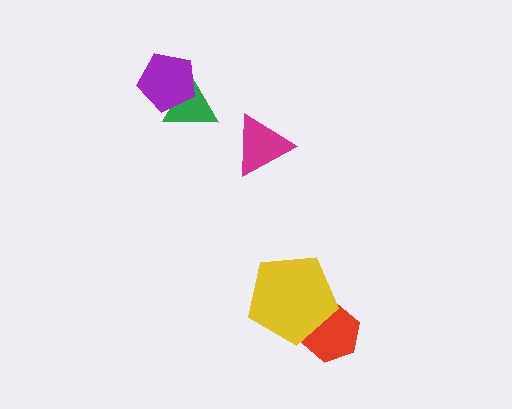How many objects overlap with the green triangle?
1 object overlaps with the green triangle.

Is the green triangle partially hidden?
Yes, it is partially covered by another shape.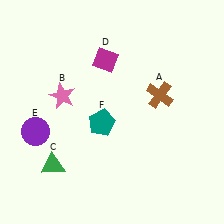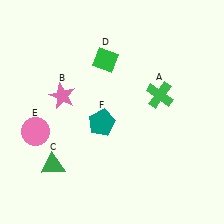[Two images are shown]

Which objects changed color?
A changed from brown to green. D changed from magenta to green. E changed from purple to pink.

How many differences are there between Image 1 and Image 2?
There are 3 differences between the two images.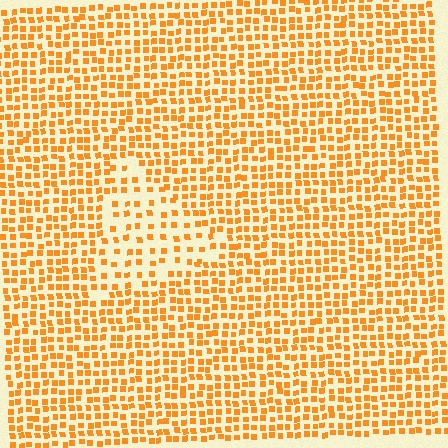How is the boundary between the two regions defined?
The boundary is defined by a change in element density (approximately 1.9x ratio). All elements are the same color, size, and shape.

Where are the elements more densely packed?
The elements are more densely packed outside the triangle boundary.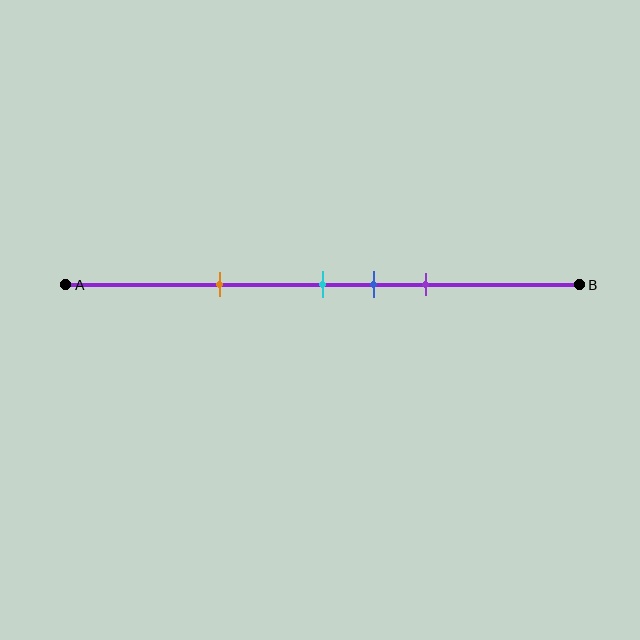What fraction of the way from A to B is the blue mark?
The blue mark is approximately 60% (0.6) of the way from A to B.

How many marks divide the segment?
There are 4 marks dividing the segment.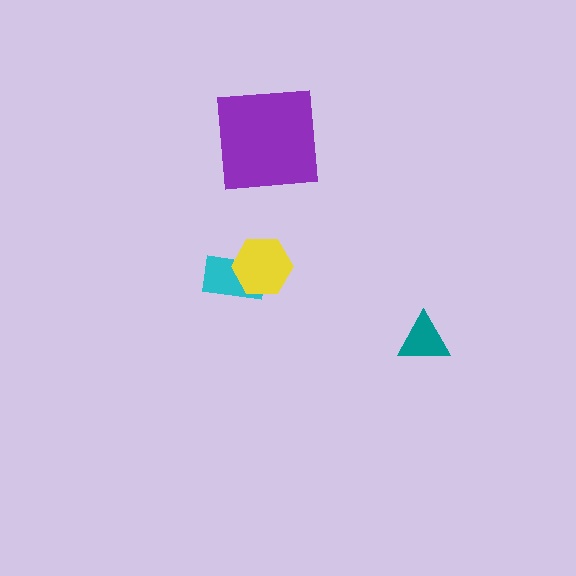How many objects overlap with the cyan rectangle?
1 object overlaps with the cyan rectangle.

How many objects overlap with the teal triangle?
0 objects overlap with the teal triangle.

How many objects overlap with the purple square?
0 objects overlap with the purple square.